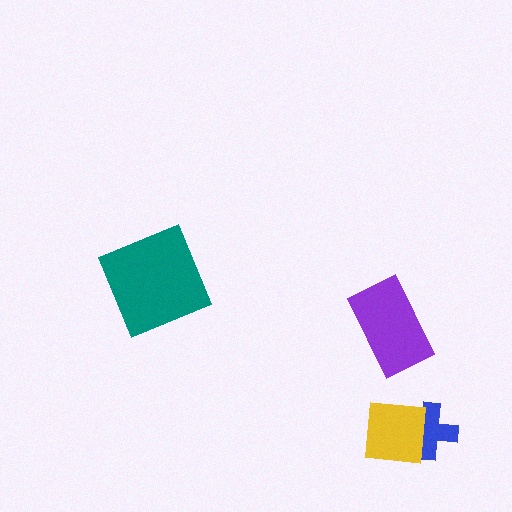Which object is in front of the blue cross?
The yellow square is in front of the blue cross.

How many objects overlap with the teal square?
0 objects overlap with the teal square.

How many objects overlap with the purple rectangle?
0 objects overlap with the purple rectangle.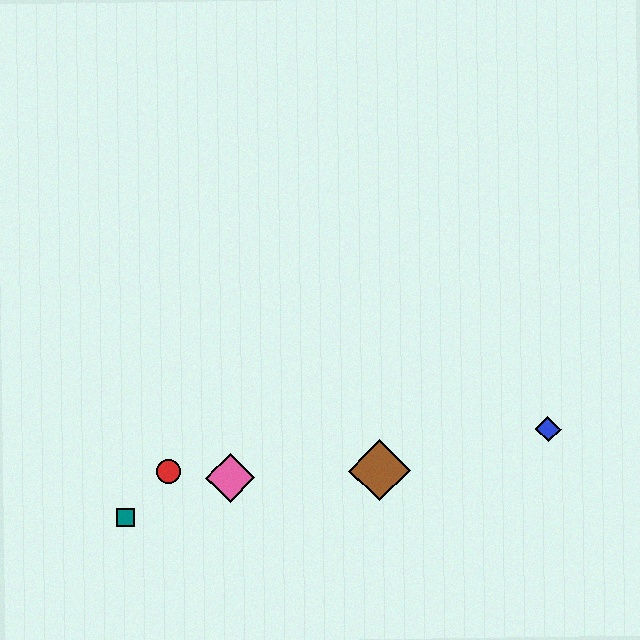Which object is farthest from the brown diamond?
The teal square is farthest from the brown diamond.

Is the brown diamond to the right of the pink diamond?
Yes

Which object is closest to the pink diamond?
The red circle is closest to the pink diamond.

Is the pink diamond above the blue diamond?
No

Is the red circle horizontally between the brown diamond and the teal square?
Yes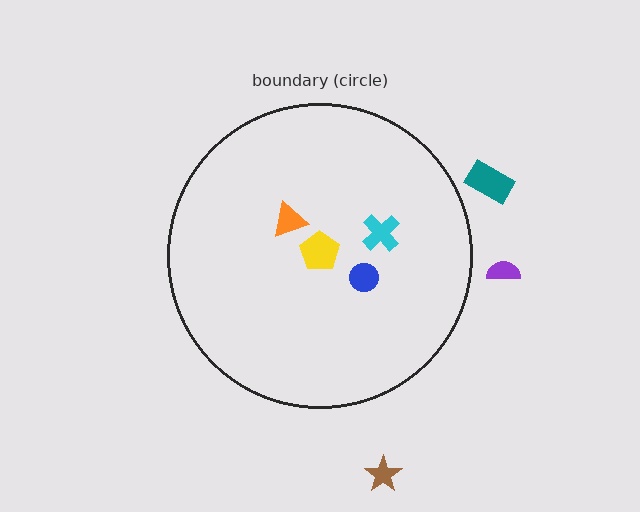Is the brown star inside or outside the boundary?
Outside.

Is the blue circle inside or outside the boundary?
Inside.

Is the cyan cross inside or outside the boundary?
Inside.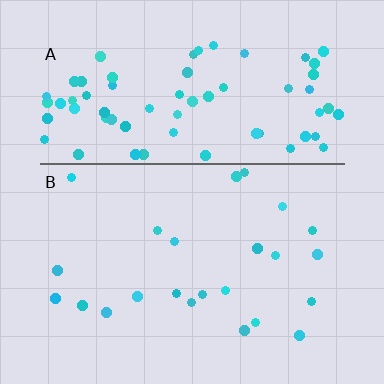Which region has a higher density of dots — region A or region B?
A (the top).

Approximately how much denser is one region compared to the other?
Approximately 3.1× — region A over region B.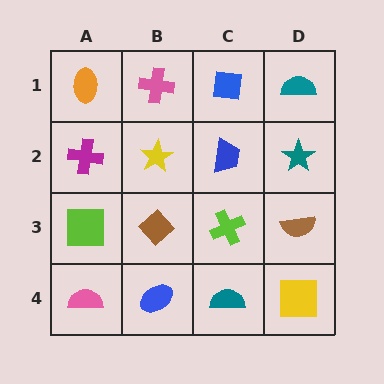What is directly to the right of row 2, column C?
A teal star.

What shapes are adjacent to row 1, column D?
A teal star (row 2, column D), a blue square (row 1, column C).